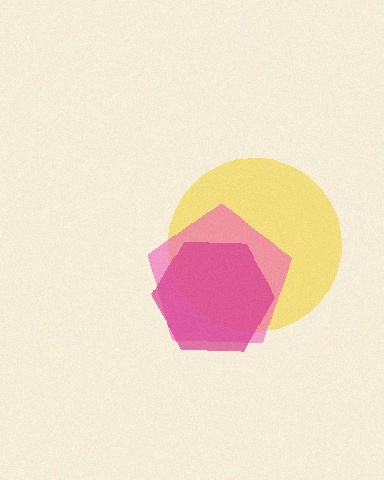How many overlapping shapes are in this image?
There are 3 overlapping shapes in the image.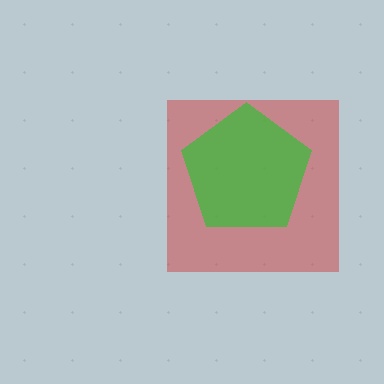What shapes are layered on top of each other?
The layered shapes are: a red square, a green pentagon.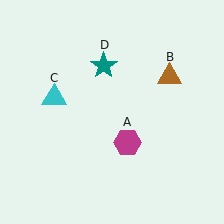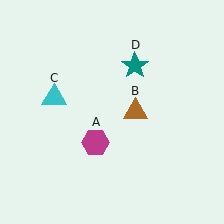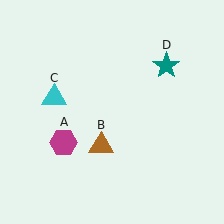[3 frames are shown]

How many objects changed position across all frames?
3 objects changed position: magenta hexagon (object A), brown triangle (object B), teal star (object D).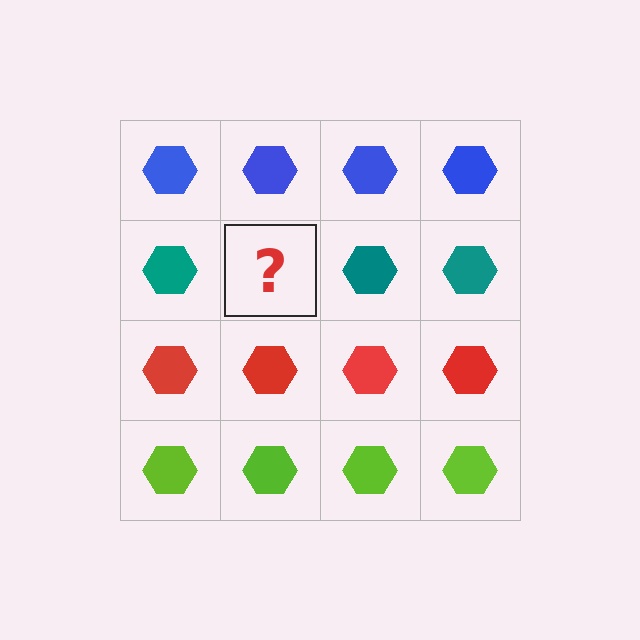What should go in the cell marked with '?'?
The missing cell should contain a teal hexagon.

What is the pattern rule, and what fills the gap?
The rule is that each row has a consistent color. The gap should be filled with a teal hexagon.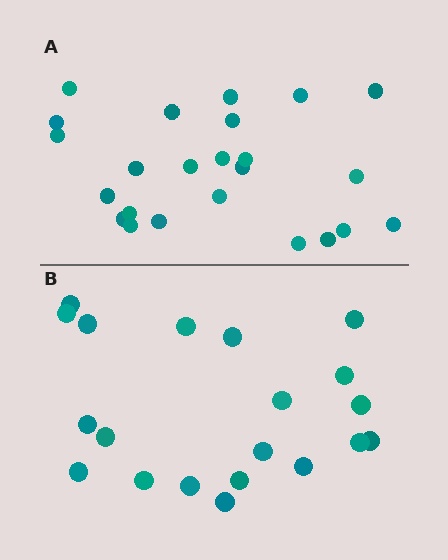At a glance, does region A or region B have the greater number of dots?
Region A (the top region) has more dots.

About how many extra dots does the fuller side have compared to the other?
Region A has about 4 more dots than region B.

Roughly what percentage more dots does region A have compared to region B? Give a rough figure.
About 20% more.